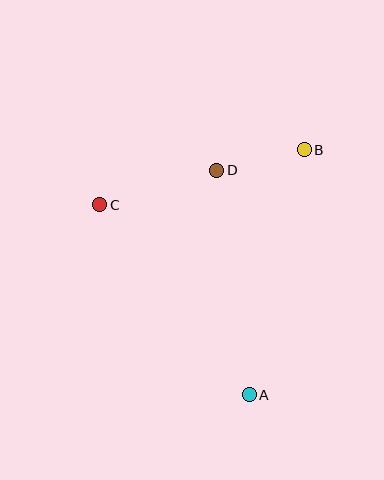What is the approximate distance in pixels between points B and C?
The distance between B and C is approximately 212 pixels.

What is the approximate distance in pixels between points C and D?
The distance between C and D is approximately 122 pixels.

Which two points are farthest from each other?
Points A and B are farthest from each other.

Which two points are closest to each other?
Points B and D are closest to each other.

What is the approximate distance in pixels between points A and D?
The distance between A and D is approximately 227 pixels.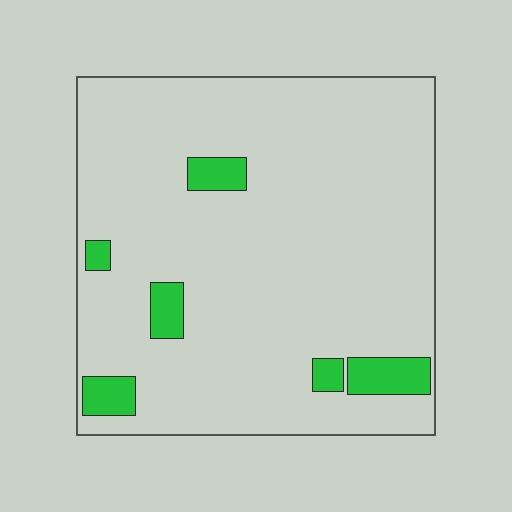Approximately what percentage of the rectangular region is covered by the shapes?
Approximately 10%.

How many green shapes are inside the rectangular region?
6.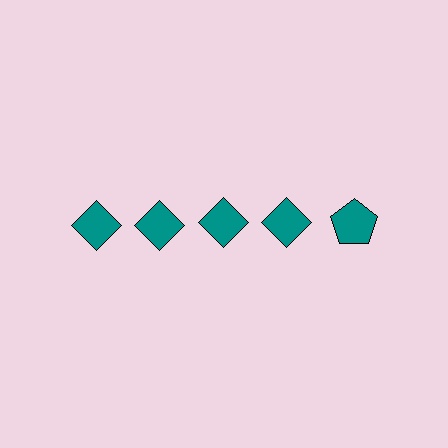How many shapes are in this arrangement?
There are 5 shapes arranged in a grid pattern.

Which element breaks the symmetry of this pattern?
The teal pentagon in the top row, rightmost column breaks the symmetry. All other shapes are teal diamonds.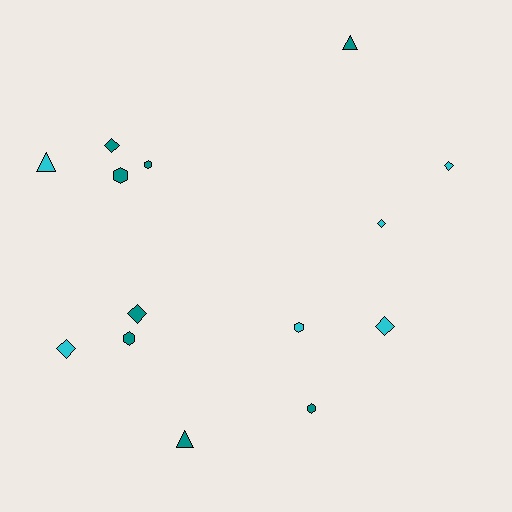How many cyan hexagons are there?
There is 1 cyan hexagon.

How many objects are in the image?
There are 14 objects.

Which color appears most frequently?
Teal, with 8 objects.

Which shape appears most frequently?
Diamond, with 6 objects.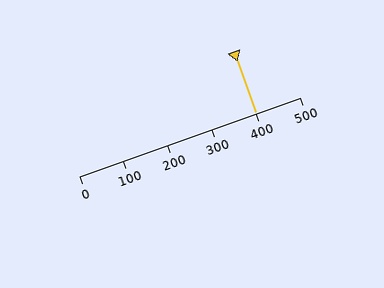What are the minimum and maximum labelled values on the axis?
The axis runs from 0 to 500.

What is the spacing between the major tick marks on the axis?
The major ticks are spaced 100 apart.